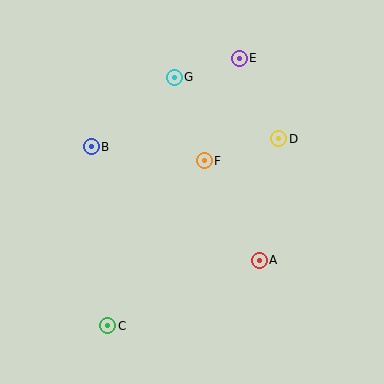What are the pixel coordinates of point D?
Point D is at (279, 139).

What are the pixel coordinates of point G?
Point G is at (174, 77).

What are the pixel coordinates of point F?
Point F is at (204, 161).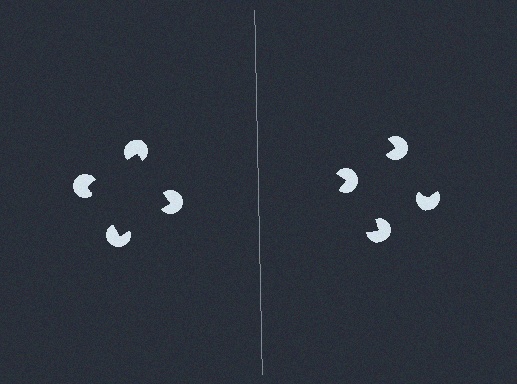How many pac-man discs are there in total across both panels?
8 — 4 on each side.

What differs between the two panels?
The pac-man discs are positioned identically on both sides; only the wedge orientations differ. On the left they align to a square; on the right they are misaligned.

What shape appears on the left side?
An illusory square.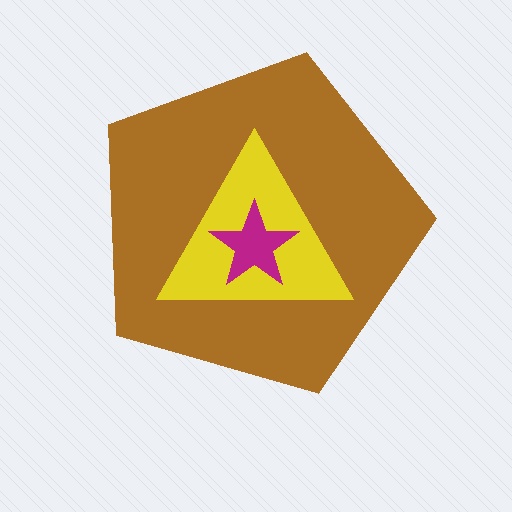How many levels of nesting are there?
3.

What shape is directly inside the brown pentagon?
The yellow triangle.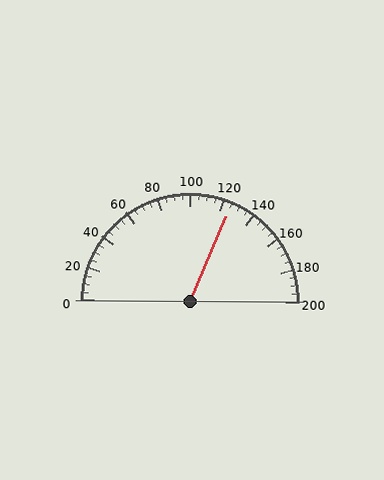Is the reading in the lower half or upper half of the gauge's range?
The reading is in the upper half of the range (0 to 200).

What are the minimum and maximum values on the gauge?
The gauge ranges from 0 to 200.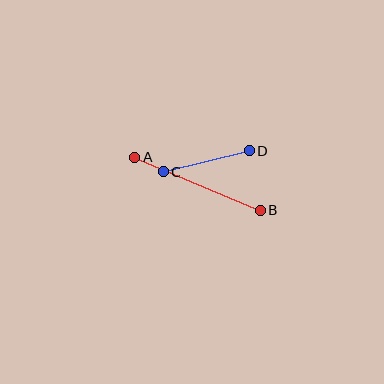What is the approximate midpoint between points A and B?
The midpoint is at approximately (197, 184) pixels.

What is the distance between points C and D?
The distance is approximately 89 pixels.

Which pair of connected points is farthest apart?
Points A and B are farthest apart.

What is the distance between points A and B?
The distance is approximately 136 pixels.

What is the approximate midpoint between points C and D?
The midpoint is at approximately (206, 161) pixels.